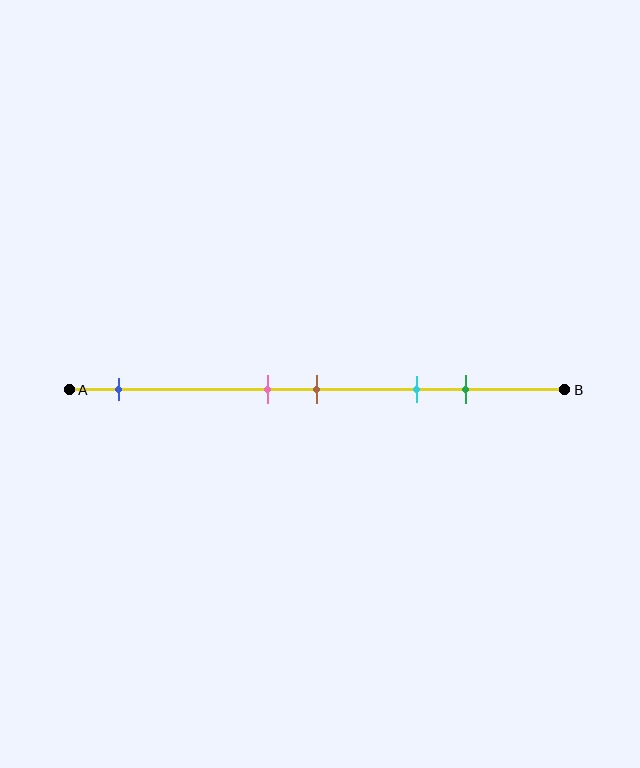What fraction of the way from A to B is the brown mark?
The brown mark is approximately 50% (0.5) of the way from A to B.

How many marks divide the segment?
There are 5 marks dividing the segment.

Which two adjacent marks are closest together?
The pink and brown marks are the closest adjacent pair.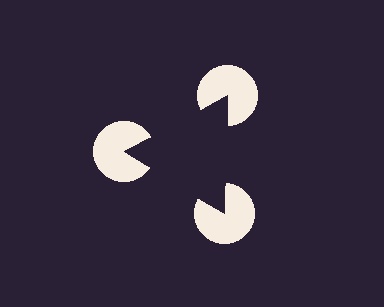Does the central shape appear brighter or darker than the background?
It typically appears slightly darker than the background, even though no actual brightness change is drawn.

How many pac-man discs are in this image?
There are 3 — one at each vertex of the illusory triangle.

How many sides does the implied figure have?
3 sides.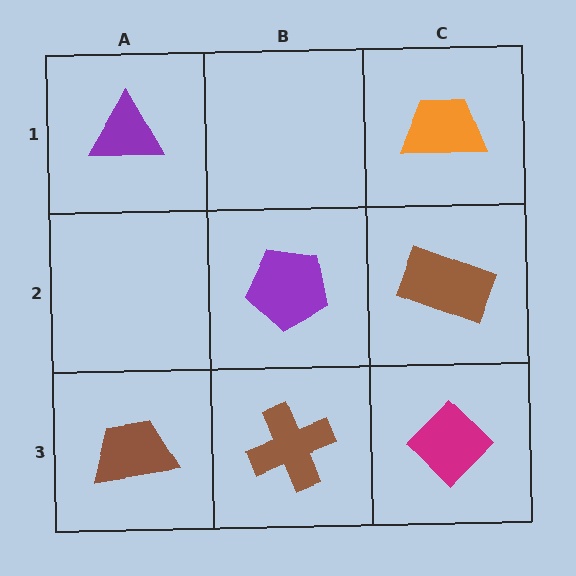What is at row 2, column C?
A brown rectangle.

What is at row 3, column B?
A brown cross.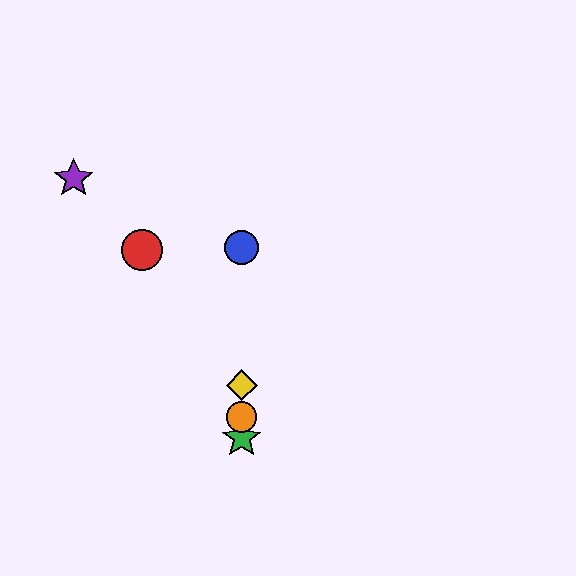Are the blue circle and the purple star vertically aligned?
No, the blue circle is at x≈242 and the purple star is at x≈74.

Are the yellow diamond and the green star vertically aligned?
Yes, both are at x≈242.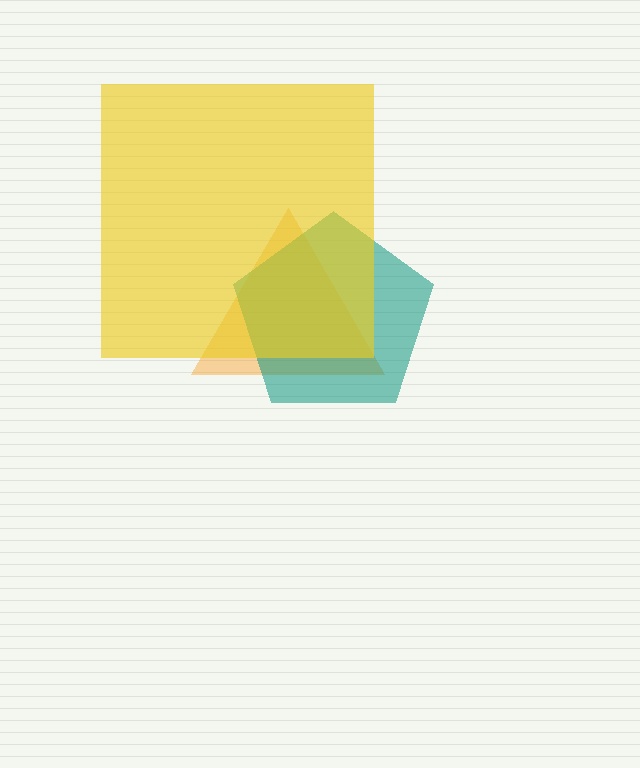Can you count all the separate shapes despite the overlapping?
Yes, there are 3 separate shapes.